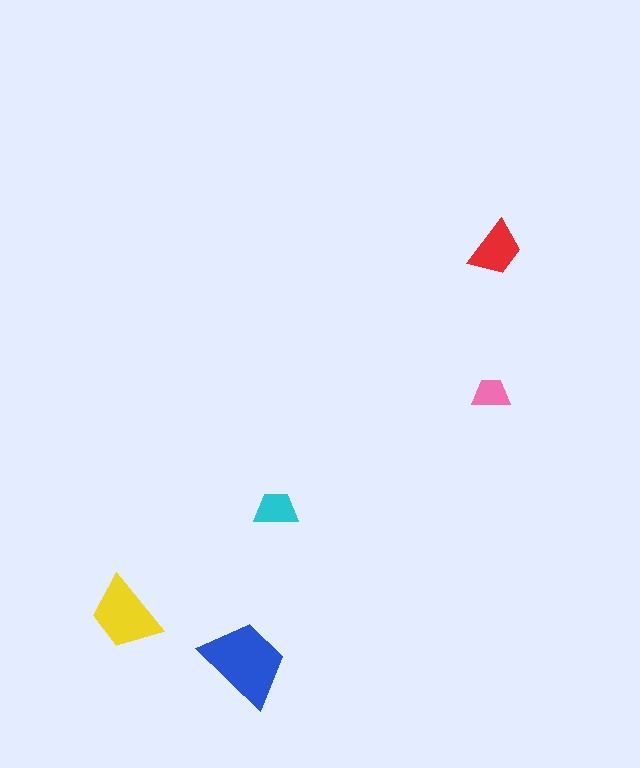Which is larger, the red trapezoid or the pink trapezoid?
The red one.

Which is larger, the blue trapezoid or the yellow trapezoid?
The blue one.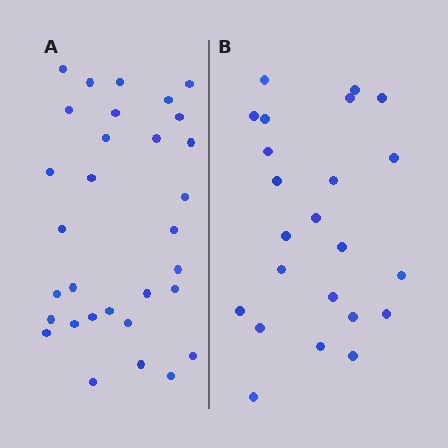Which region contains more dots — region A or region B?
Region A (the left region) has more dots.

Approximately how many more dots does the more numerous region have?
Region A has roughly 8 or so more dots than region B.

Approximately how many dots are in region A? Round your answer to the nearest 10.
About 30 dots. (The exact count is 31, which rounds to 30.)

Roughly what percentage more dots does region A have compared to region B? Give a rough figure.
About 35% more.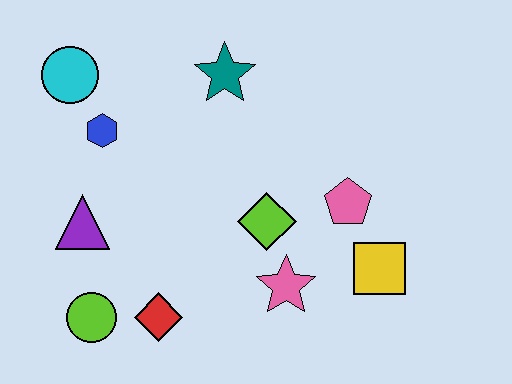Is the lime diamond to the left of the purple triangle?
No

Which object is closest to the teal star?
The blue hexagon is closest to the teal star.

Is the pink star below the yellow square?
Yes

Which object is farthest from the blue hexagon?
The yellow square is farthest from the blue hexagon.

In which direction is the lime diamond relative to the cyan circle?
The lime diamond is to the right of the cyan circle.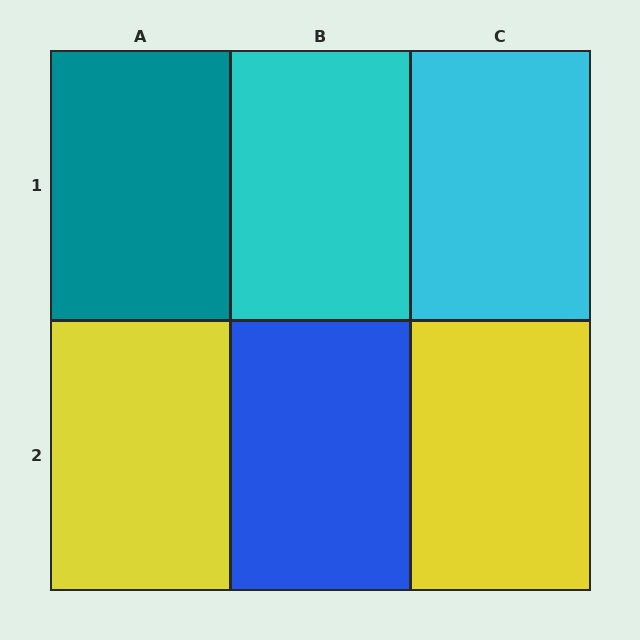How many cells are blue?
1 cell is blue.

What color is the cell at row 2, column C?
Yellow.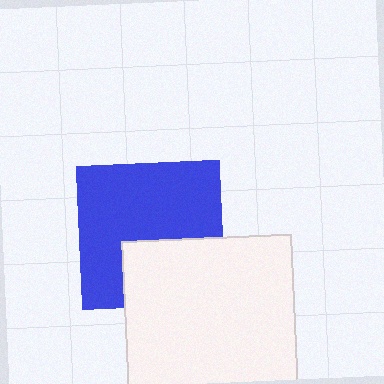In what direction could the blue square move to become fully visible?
The blue square could move up. That would shift it out from behind the white square entirely.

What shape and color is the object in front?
The object in front is a white square.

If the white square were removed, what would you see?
You would see the complete blue square.